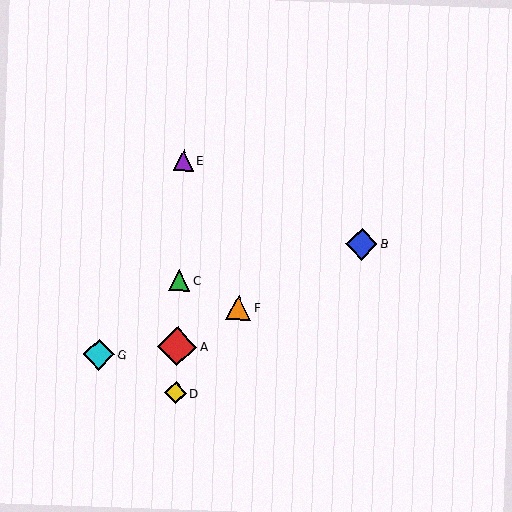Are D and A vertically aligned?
Yes, both are at x≈175.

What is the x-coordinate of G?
Object G is at x≈99.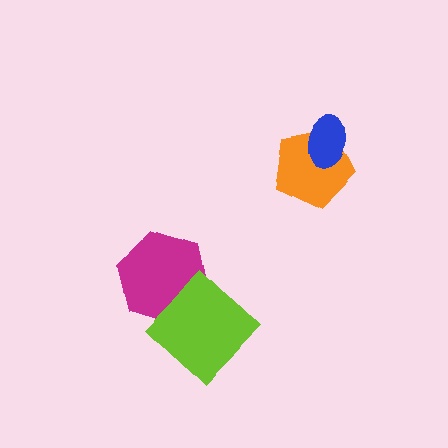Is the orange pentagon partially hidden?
Yes, it is partially covered by another shape.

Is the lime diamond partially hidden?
No, no other shape covers it.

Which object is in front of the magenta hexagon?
The lime diamond is in front of the magenta hexagon.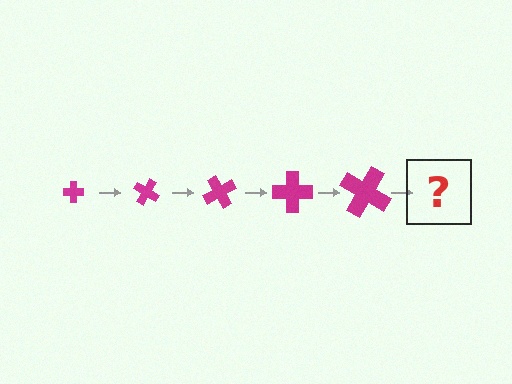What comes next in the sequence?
The next element should be a cross, larger than the previous one and rotated 150 degrees from the start.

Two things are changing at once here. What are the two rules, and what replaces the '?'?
The two rules are that the cross grows larger each step and it rotates 30 degrees each step. The '?' should be a cross, larger than the previous one and rotated 150 degrees from the start.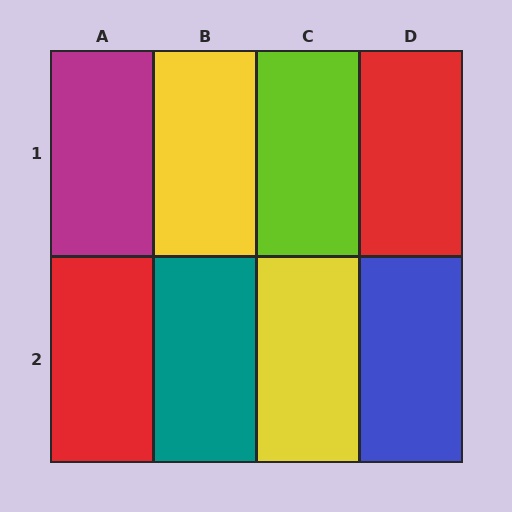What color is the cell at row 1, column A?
Magenta.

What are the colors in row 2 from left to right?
Red, teal, yellow, blue.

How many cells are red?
2 cells are red.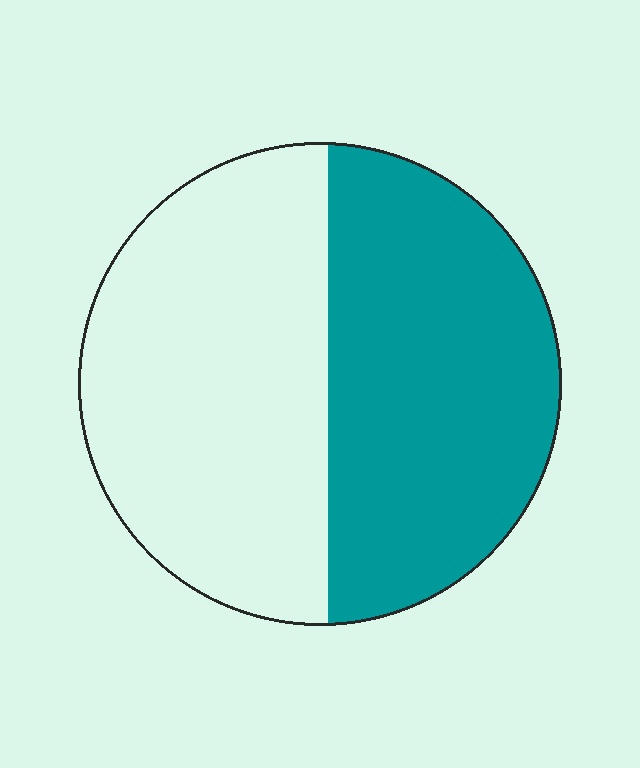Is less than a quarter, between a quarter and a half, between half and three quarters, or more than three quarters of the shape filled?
Between a quarter and a half.